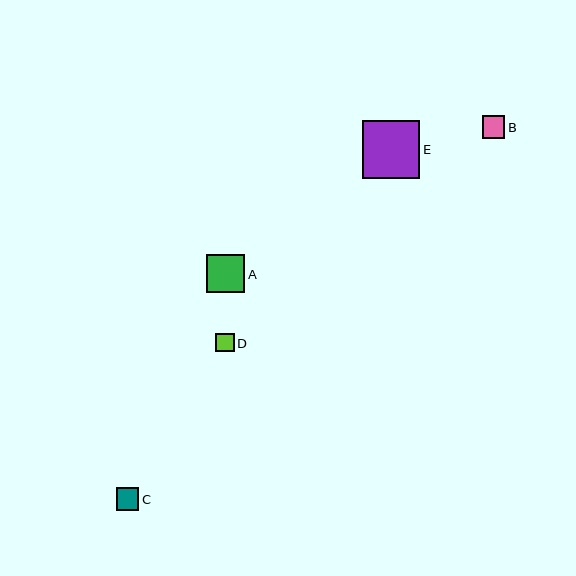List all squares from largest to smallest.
From largest to smallest: E, A, B, C, D.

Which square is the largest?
Square E is the largest with a size of approximately 58 pixels.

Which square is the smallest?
Square D is the smallest with a size of approximately 18 pixels.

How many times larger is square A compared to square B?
Square A is approximately 1.7 times the size of square B.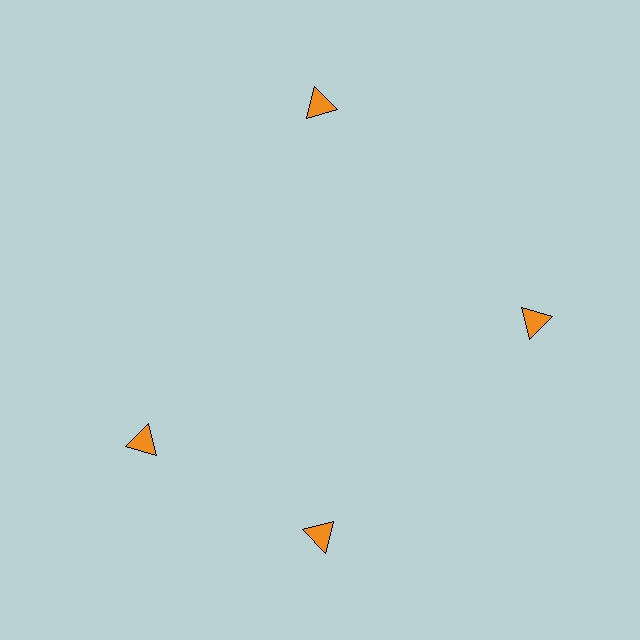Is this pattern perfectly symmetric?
No. The 4 orange triangles are arranged in a ring, but one element near the 9 o'clock position is rotated out of alignment along the ring, breaking the 4-fold rotational symmetry.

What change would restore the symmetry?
The symmetry would be restored by rotating it back into even spacing with its neighbors so that all 4 triangles sit at equal angles and equal distance from the center.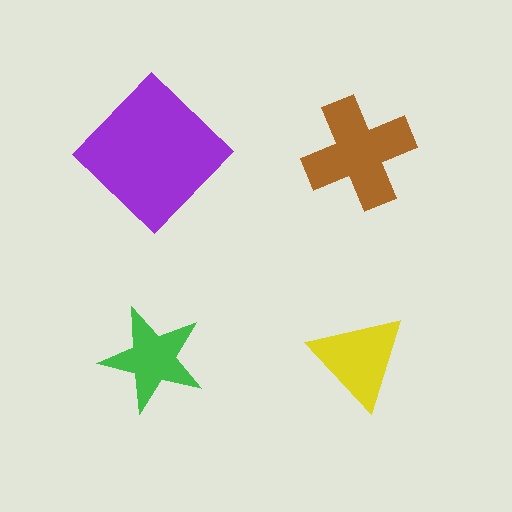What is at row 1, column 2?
A brown cross.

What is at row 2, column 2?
A yellow triangle.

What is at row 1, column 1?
A purple diamond.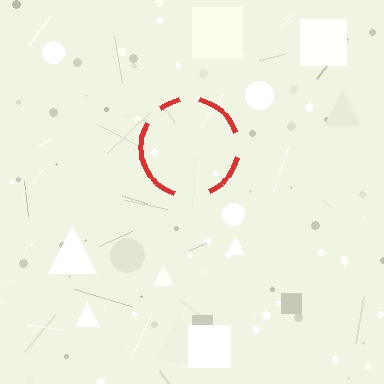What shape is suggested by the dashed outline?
The dashed outline suggests a circle.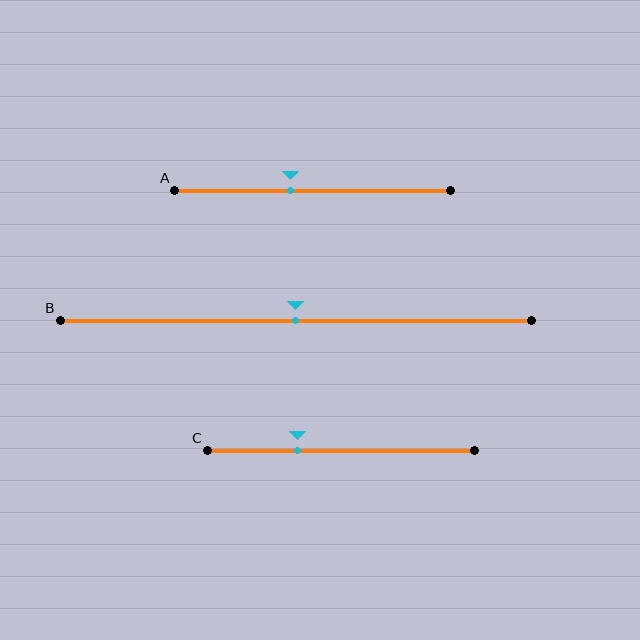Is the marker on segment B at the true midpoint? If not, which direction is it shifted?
Yes, the marker on segment B is at the true midpoint.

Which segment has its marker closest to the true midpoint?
Segment B has its marker closest to the true midpoint.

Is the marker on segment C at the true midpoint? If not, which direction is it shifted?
No, the marker on segment C is shifted to the left by about 16% of the segment length.